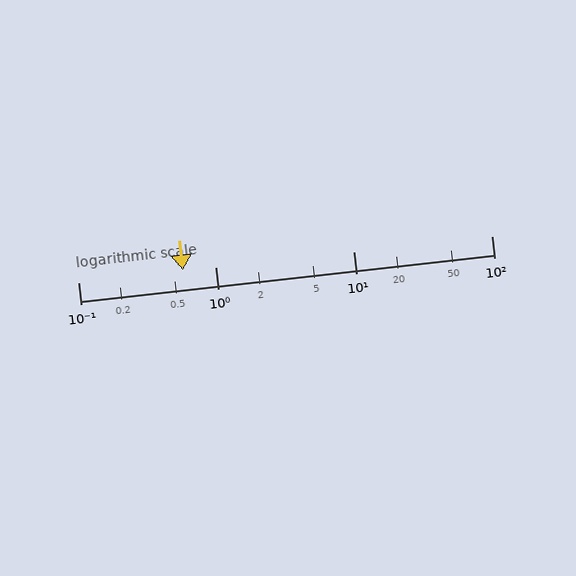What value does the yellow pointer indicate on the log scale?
The pointer indicates approximately 0.58.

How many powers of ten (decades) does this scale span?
The scale spans 3 decades, from 0.1 to 100.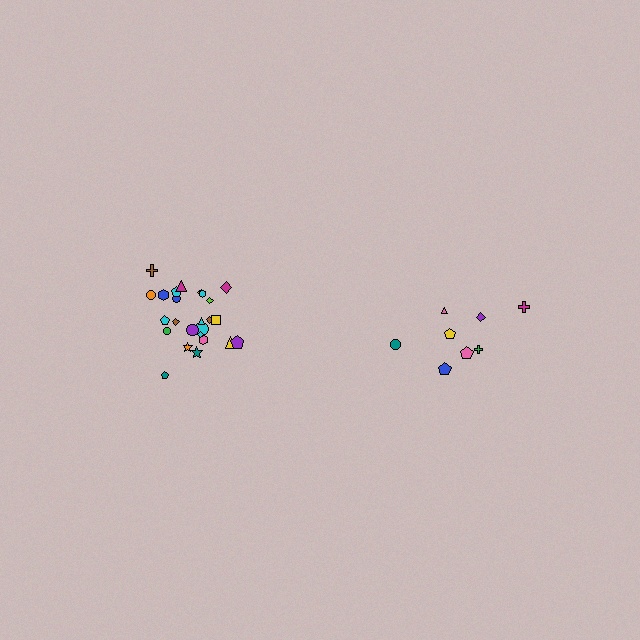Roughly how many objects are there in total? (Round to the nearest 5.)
Roughly 35 objects in total.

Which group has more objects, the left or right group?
The left group.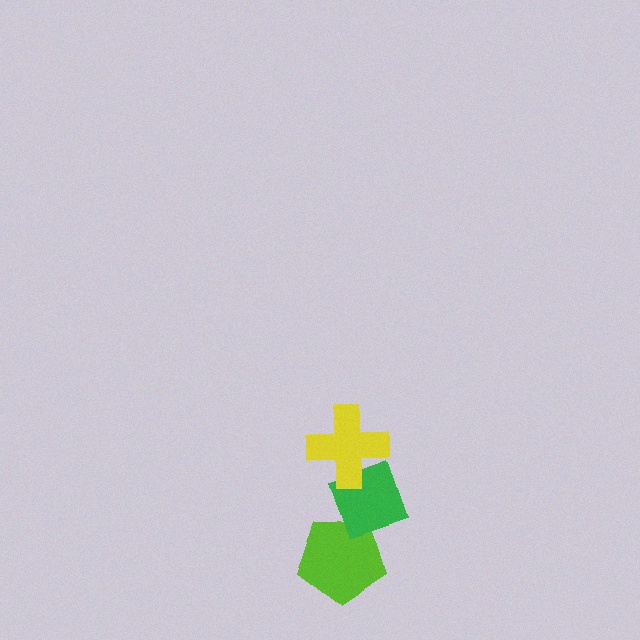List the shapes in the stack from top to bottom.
From top to bottom: the yellow cross, the green diamond, the lime pentagon.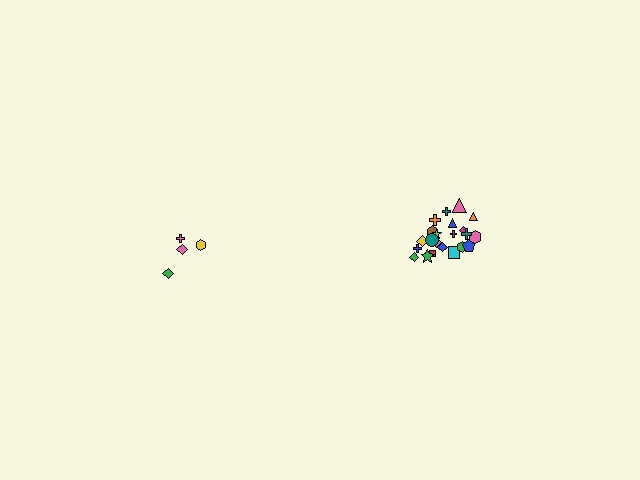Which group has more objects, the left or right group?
The right group.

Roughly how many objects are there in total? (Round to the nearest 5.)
Roughly 25 objects in total.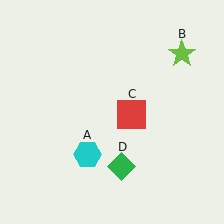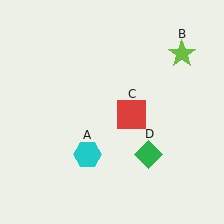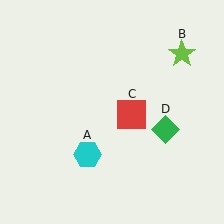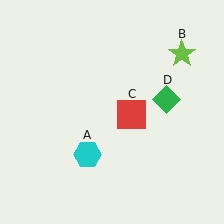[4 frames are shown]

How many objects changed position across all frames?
1 object changed position: green diamond (object D).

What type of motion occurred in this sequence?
The green diamond (object D) rotated counterclockwise around the center of the scene.